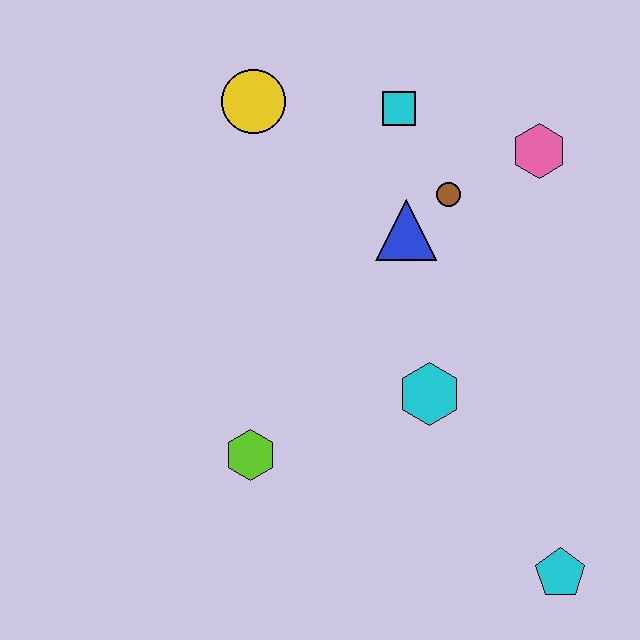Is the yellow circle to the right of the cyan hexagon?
No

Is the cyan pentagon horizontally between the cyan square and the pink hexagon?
No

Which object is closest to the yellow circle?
The cyan square is closest to the yellow circle.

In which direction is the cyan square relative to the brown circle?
The cyan square is above the brown circle.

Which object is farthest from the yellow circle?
The cyan pentagon is farthest from the yellow circle.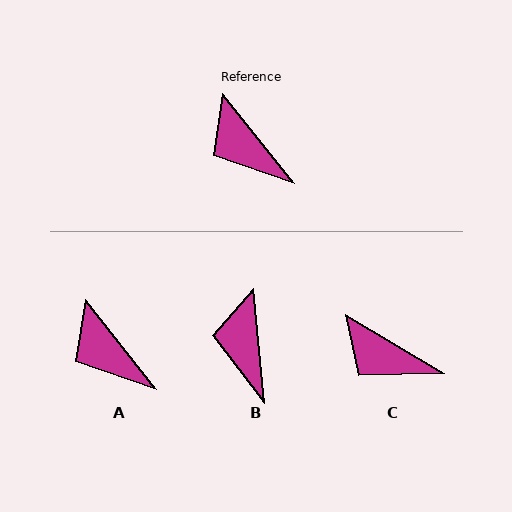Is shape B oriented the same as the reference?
No, it is off by about 33 degrees.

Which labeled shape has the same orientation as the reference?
A.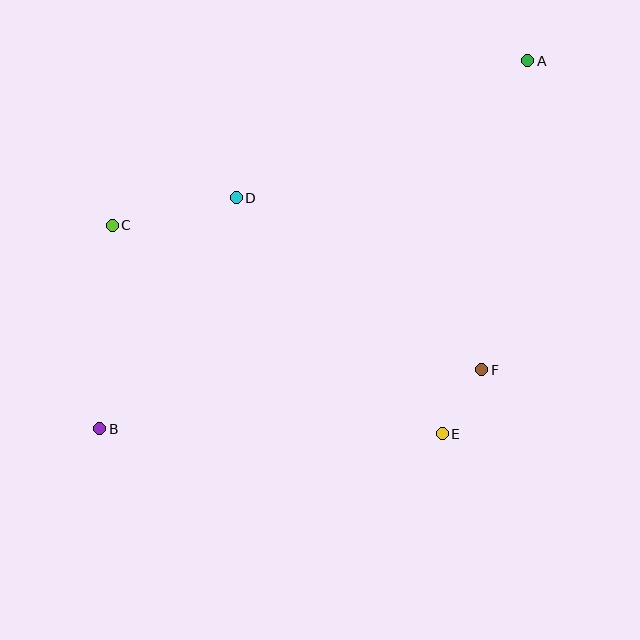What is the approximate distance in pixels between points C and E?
The distance between C and E is approximately 391 pixels.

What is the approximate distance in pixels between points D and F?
The distance between D and F is approximately 300 pixels.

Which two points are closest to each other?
Points E and F are closest to each other.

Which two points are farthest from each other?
Points A and B are farthest from each other.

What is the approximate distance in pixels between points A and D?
The distance between A and D is approximately 322 pixels.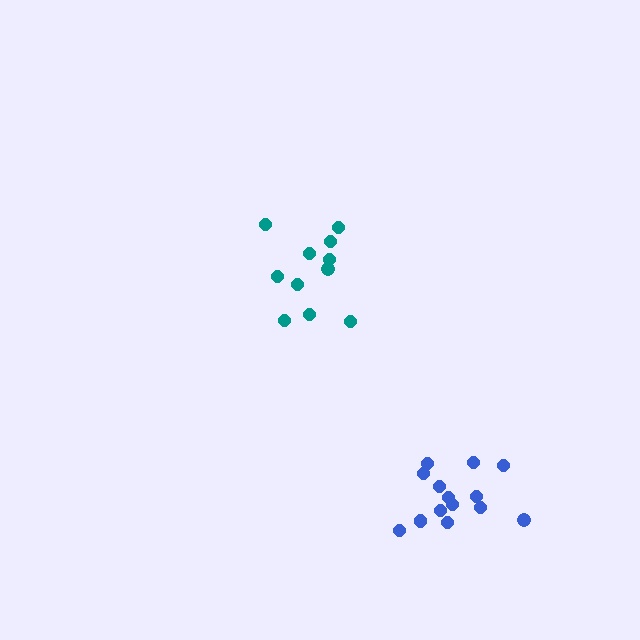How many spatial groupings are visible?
There are 2 spatial groupings.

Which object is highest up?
The teal cluster is topmost.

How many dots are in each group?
Group 1: 14 dots, Group 2: 11 dots (25 total).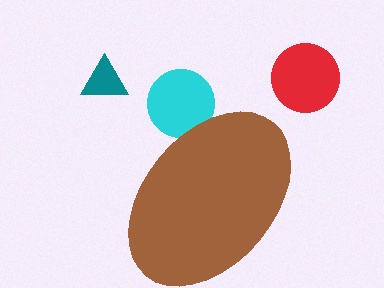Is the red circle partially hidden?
No, the red circle is fully visible.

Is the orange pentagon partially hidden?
Yes, the orange pentagon is partially hidden behind the brown ellipse.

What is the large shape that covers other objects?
A brown ellipse.